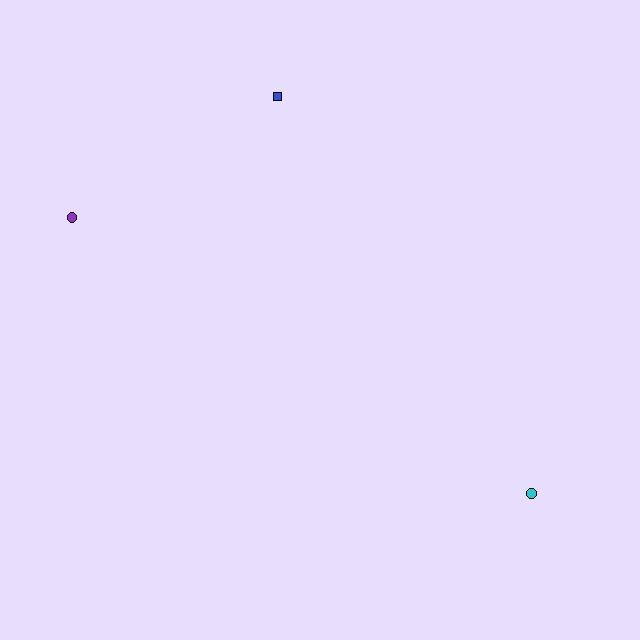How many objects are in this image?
There are 3 objects.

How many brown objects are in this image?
There are no brown objects.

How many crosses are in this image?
There are no crosses.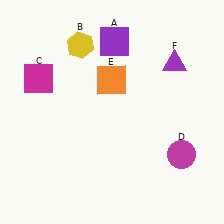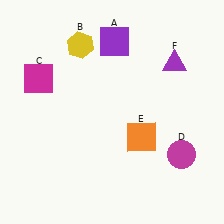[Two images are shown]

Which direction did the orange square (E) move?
The orange square (E) moved down.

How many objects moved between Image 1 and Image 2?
1 object moved between the two images.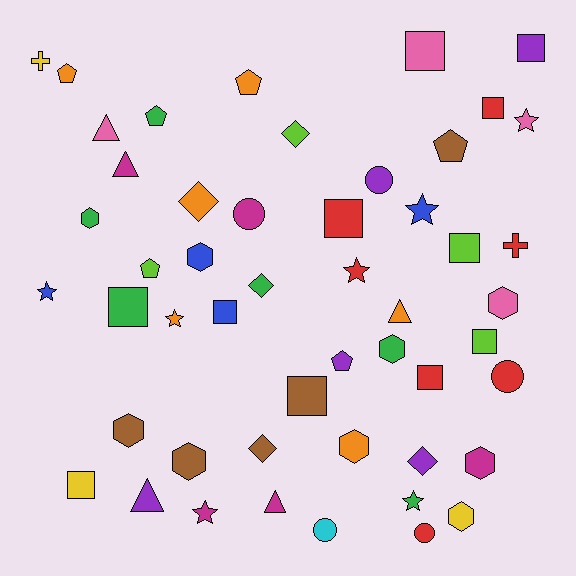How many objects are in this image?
There are 50 objects.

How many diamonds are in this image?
There are 5 diamonds.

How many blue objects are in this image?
There are 4 blue objects.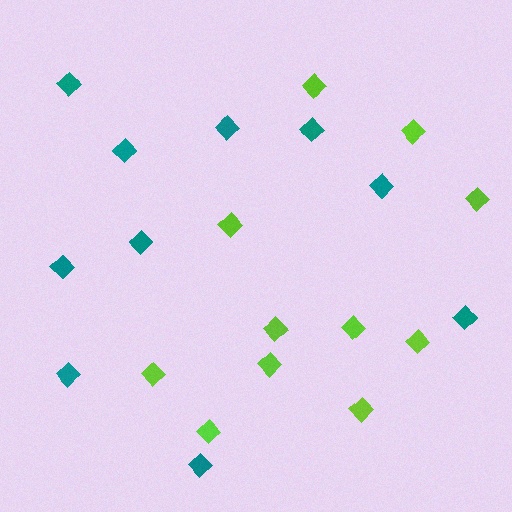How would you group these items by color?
There are 2 groups: one group of teal diamonds (10) and one group of lime diamonds (11).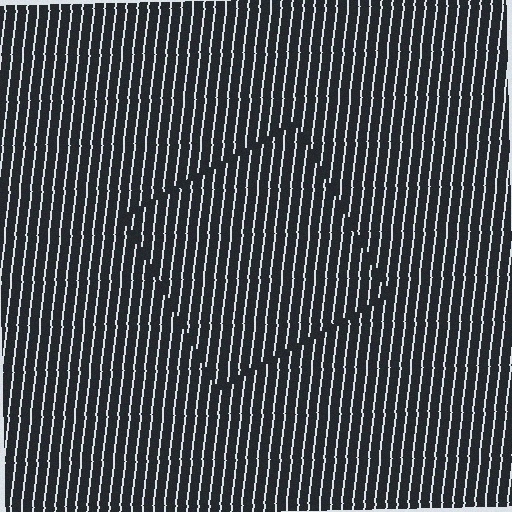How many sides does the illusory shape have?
4 sides — the line-ends trace a square.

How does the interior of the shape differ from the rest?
The interior of the shape contains the same grating, shifted by half a period — the contour is defined by the phase discontinuity where line-ends from the inner and outer gratings abut.